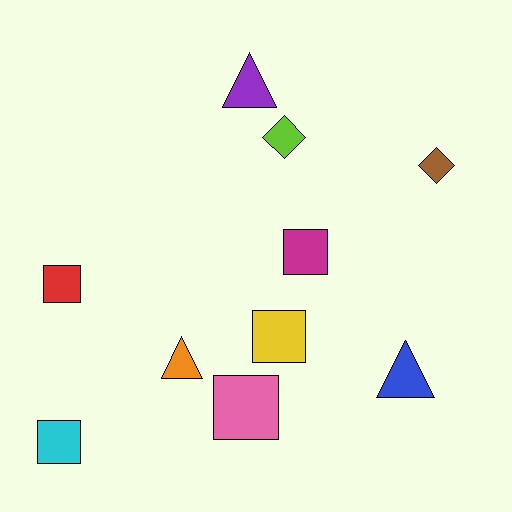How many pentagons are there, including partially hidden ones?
There are no pentagons.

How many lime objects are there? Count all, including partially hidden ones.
There is 1 lime object.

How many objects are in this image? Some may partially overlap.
There are 10 objects.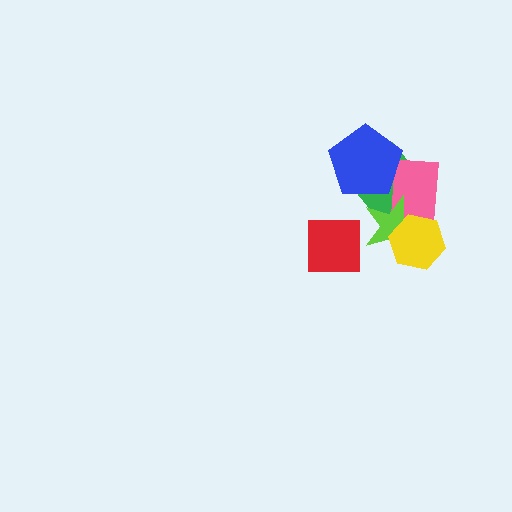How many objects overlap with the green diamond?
3 objects overlap with the green diamond.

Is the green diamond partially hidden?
Yes, it is partially covered by another shape.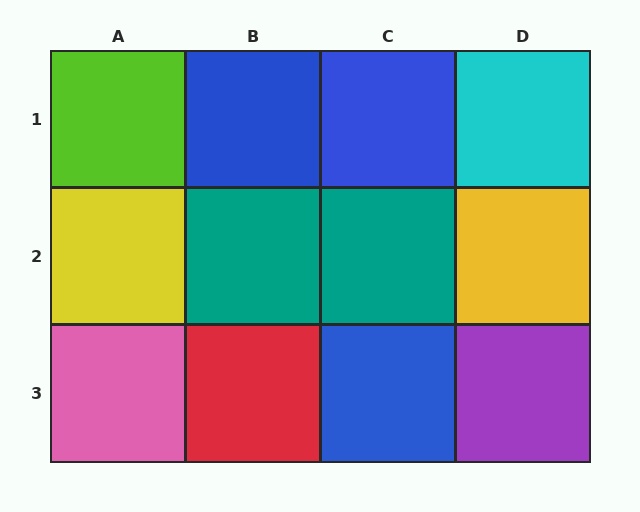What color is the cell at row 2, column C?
Teal.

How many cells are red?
1 cell is red.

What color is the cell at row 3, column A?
Pink.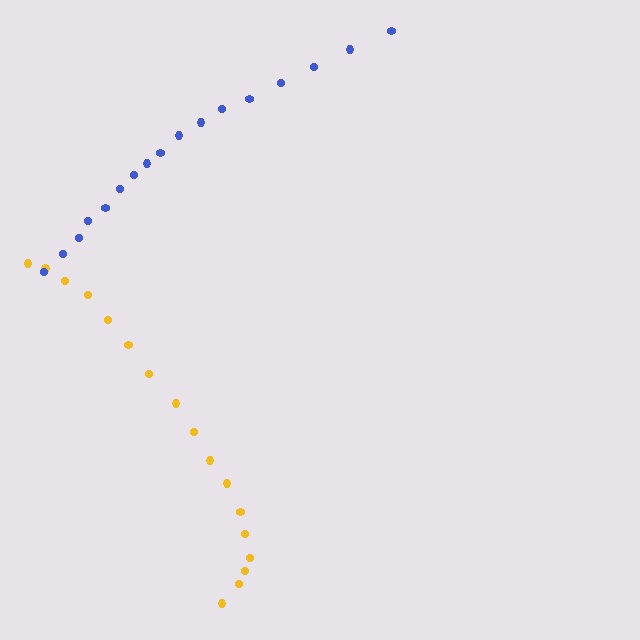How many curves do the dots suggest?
There are 2 distinct paths.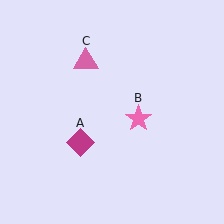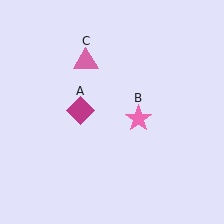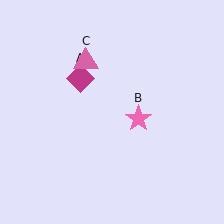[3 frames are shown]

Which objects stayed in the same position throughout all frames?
Pink star (object B) and pink triangle (object C) remained stationary.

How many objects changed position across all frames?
1 object changed position: magenta diamond (object A).